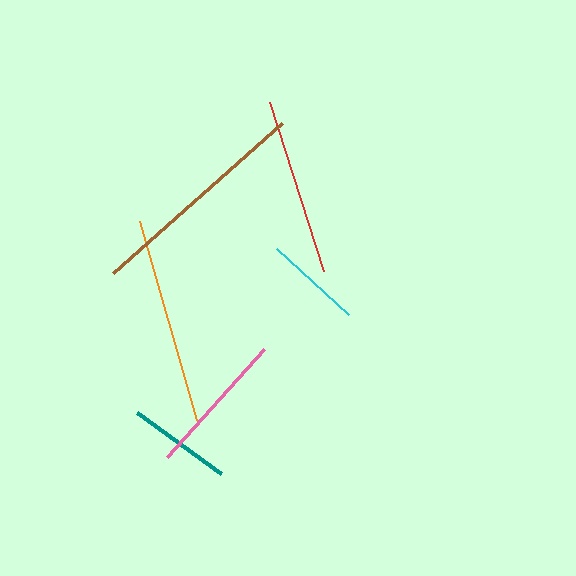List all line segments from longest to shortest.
From longest to shortest: brown, orange, red, pink, teal, cyan.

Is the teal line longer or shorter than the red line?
The red line is longer than the teal line.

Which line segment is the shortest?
The cyan line is the shortest at approximately 98 pixels.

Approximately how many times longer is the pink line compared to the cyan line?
The pink line is approximately 1.5 times the length of the cyan line.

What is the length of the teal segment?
The teal segment is approximately 105 pixels long.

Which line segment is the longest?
The brown line is the longest at approximately 226 pixels.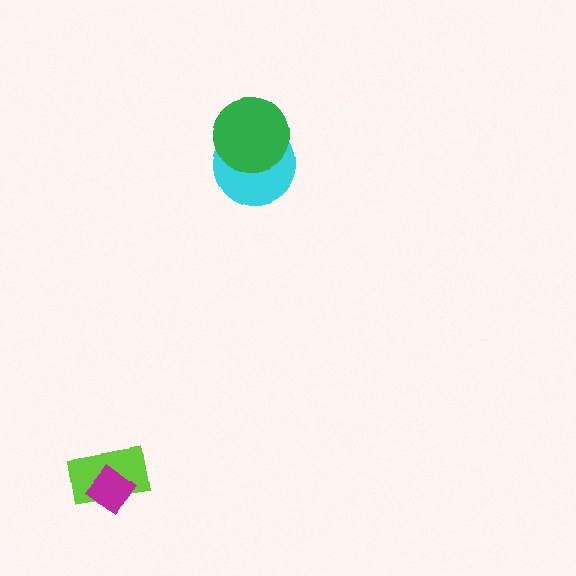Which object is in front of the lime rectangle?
The magenta diamond is in front of the lime rectangle.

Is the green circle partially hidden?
No, no other shape covers it.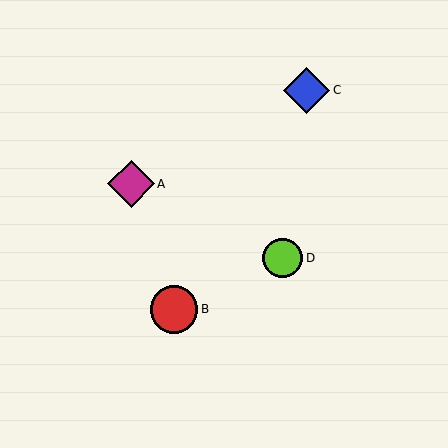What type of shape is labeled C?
Shape C is a blue diamond.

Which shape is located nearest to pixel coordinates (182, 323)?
The red circle (labeled B) at (174, 309) is nearest to that location.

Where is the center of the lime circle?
The center of the lime circle is at (283, 258).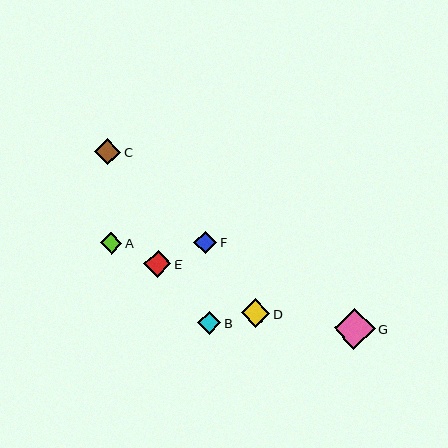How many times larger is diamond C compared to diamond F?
Diamond C is approximately 1.2 times the size of diamond F.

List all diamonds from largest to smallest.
From largest to smallest: G, D, E, C, B, F, A.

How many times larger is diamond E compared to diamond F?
Diamond E is approximately 1.2 times the size of diamond F.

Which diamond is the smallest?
Diamond A is the smallest with a size of approximately 21 pixels.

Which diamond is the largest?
Diamond G is the largest with a size of approximately 41 pixels.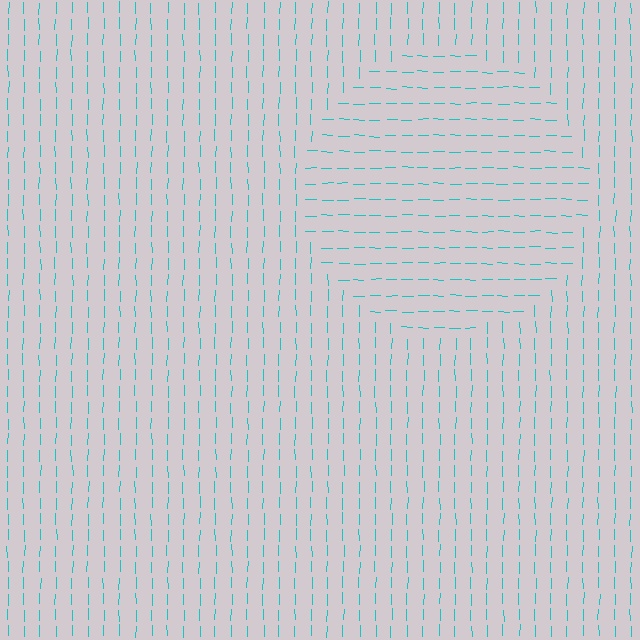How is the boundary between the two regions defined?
The boundary is defined purely by a change in line orientation (approximately 89 degrees difference). All lines are the same color and thickness.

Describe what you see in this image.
The image is filled with small cyan line segments. A circle region in the image has lines oriented differently from the surrounding lines, creating a visible texture boundary.